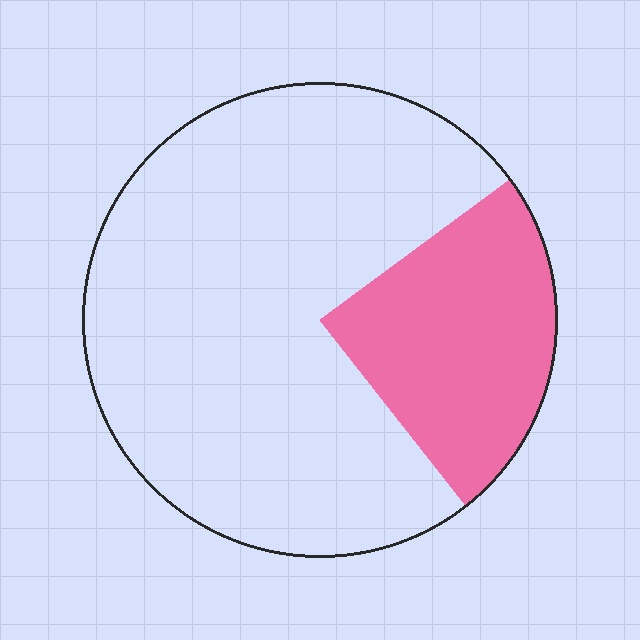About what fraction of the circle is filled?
About one quarter (1/4).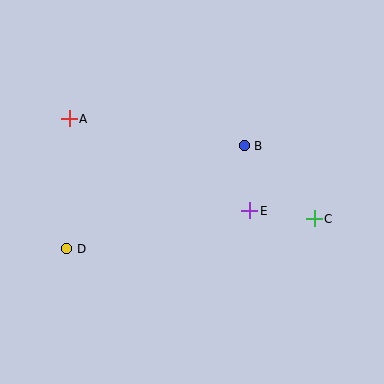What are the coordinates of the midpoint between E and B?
The midpoint between E and B is at (247, 178).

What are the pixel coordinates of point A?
Point A is at (69, 119).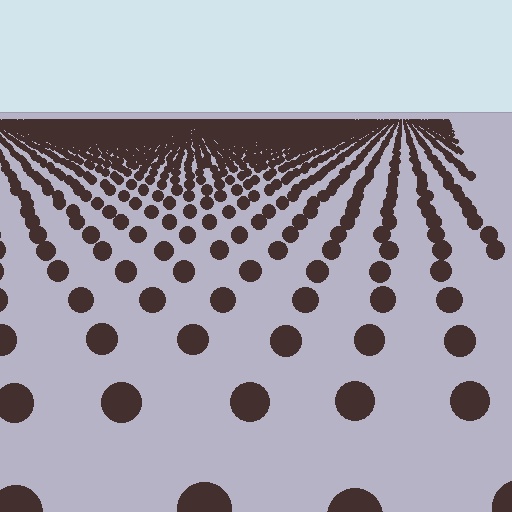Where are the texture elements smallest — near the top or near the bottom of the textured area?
Near the top.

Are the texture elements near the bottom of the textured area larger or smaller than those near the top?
Larger. Near the bottom, elements are closer to the viewer and appear at a bigger on-screen size.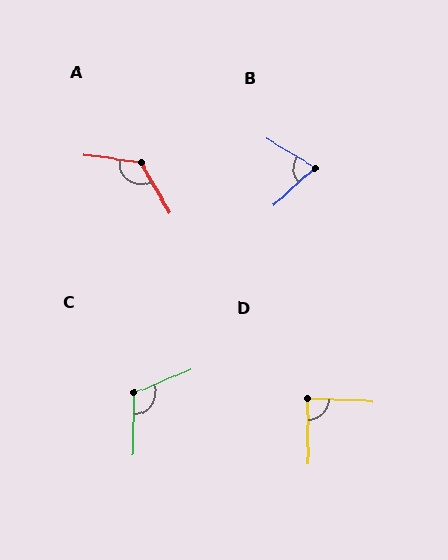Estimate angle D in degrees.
Approximately 87 degrees.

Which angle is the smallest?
B, at approximately 73 degrees.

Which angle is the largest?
A, at approximately 128 degrees.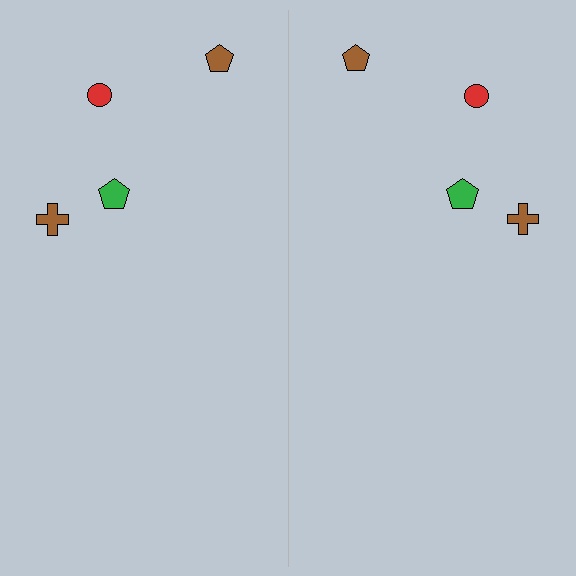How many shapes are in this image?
There are 8 shapes in this image.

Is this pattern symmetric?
Yes, this pattern has bilateral (reflection) symmetry.